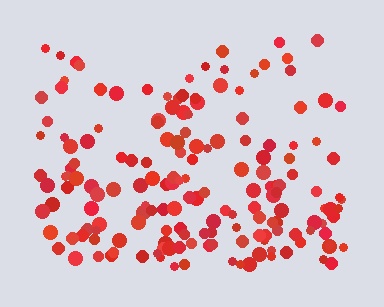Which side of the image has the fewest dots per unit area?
The top.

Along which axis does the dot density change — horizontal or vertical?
Vertical.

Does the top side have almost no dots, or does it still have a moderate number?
Still a moderate number, just noticeably fewer than the bottom.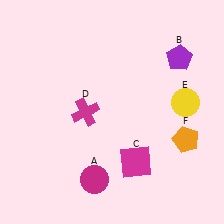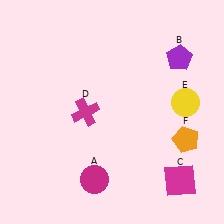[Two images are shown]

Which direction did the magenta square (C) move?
The magenta square (C) moved right.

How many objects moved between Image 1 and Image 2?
1 object moved between the two images.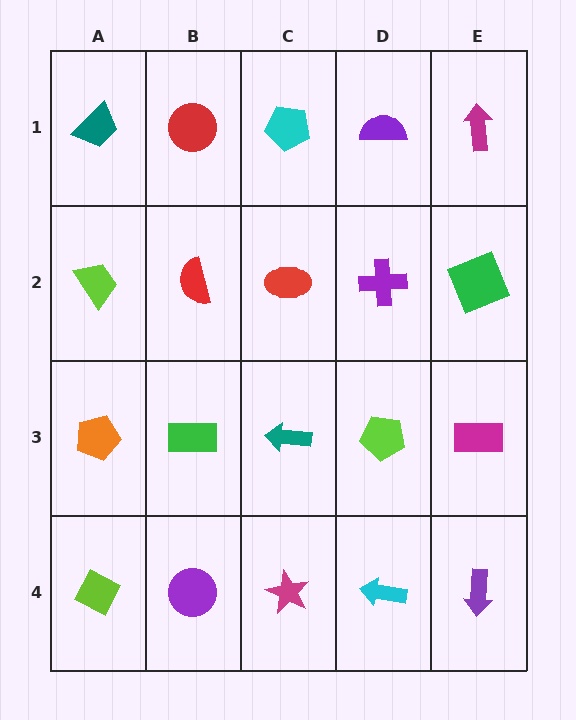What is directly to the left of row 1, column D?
A cyan pentagon.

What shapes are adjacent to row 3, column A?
A lime trapezoid (row 2, column A), a lime diamond (row 4, column A), a green rectangle (row 3, column B).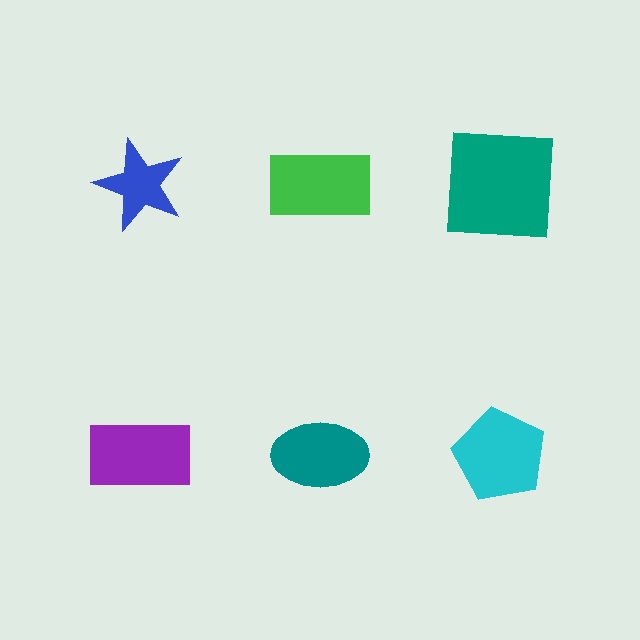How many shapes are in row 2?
3 shapes.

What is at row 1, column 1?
A blue star.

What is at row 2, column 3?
A cyan pentagon.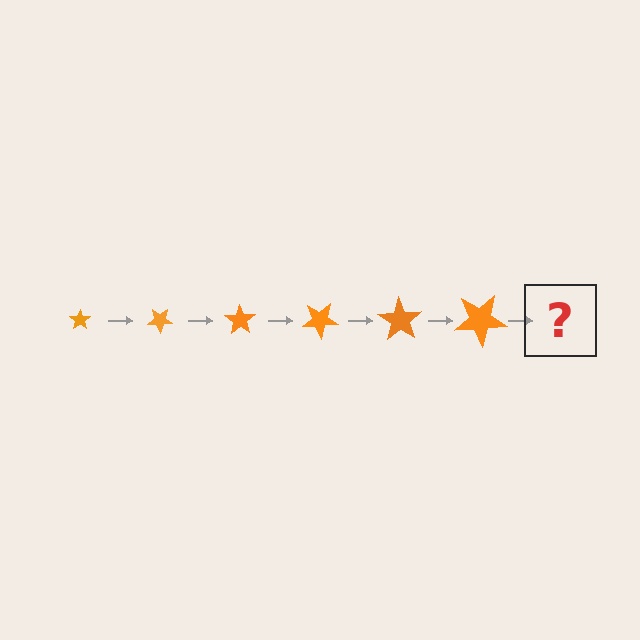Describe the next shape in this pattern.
It should be a star, larger than the previous one and rotated 210 degrees from the start.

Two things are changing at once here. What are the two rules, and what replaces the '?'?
The two rules are that the star grows larger each step and it rotates 35 degrees each step. The '?' should be a star, larger than the previous one and rotated 210 degrees from the start.